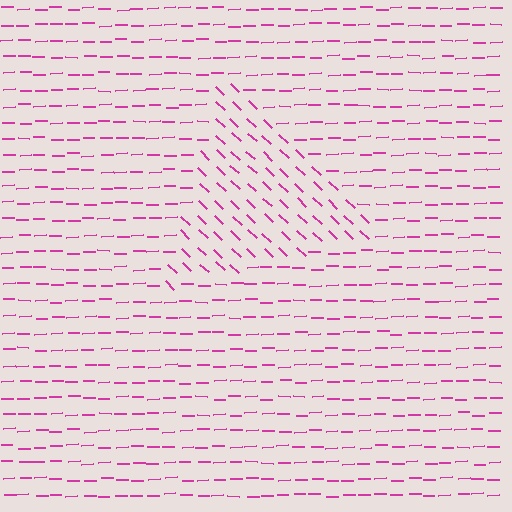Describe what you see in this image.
The image is filled with small magenta line segments. A triangle region in the image has lines oriented differently from the surrounding lines, creating a visible texture boundary.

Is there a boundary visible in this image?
Yes, there is a texture boundary formed by a change in line orientation.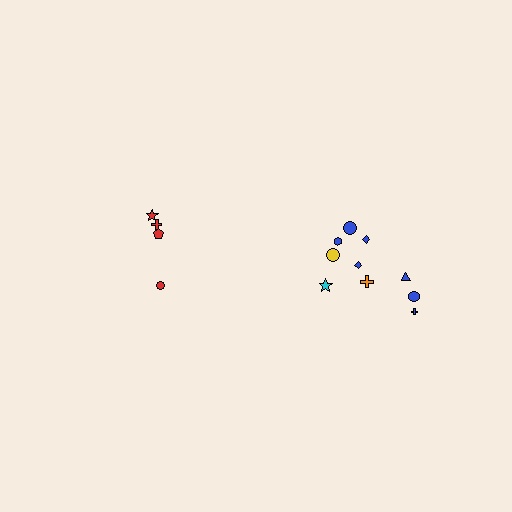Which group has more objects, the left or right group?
The right group.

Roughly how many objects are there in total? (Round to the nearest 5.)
Roughly 15 objects in total.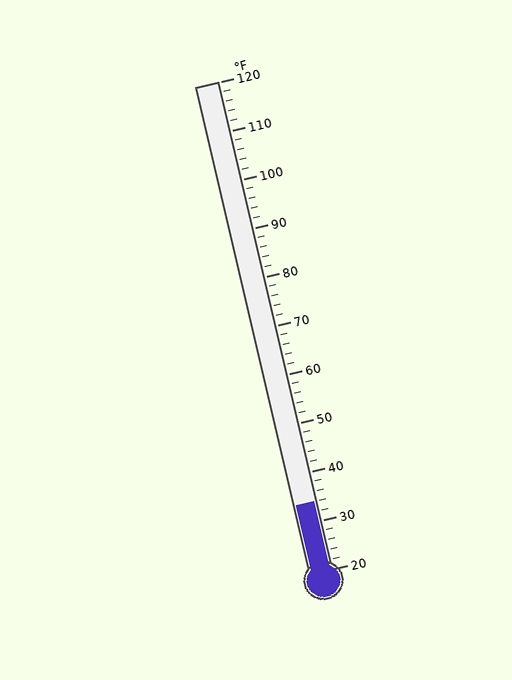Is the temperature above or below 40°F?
The temperature is below 40°F.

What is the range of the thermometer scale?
The thermometer scale ranges from 20°F to 120°F.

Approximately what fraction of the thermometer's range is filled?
The thermometer is filled to approximately 15% of its range.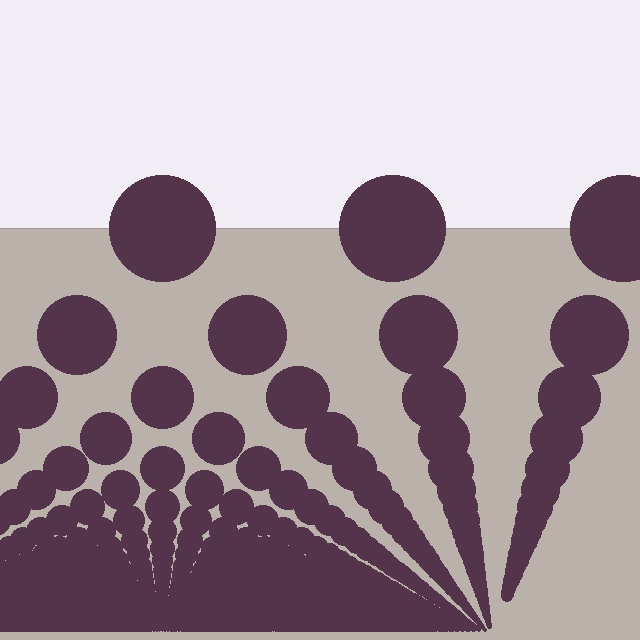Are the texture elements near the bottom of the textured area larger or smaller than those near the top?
Smaller. The gradient is inverted — elements near the bottom are smaller and denser.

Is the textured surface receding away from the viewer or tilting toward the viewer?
The surface appears to tilt toward the viewer. Texture elements get larger and sparser toward the top.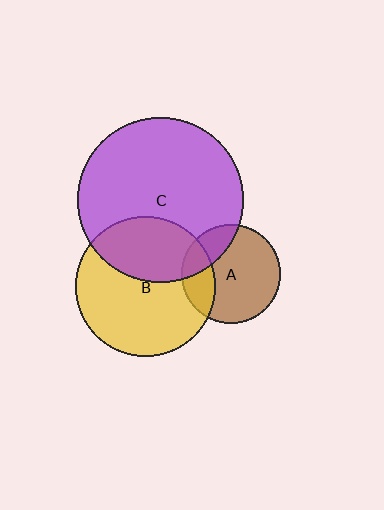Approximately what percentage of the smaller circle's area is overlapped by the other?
Approximately 20%.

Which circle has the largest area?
Circle C (purple).